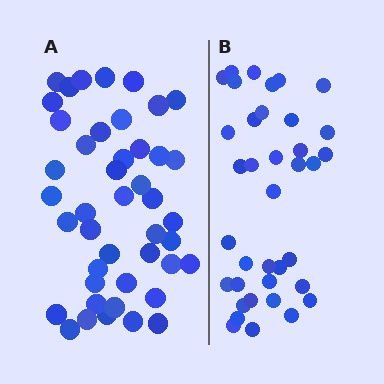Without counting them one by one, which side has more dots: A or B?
Region A (the left region) has more dots.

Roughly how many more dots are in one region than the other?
Region A has roughly 8 or so more dots than region B.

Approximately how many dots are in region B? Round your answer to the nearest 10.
About 40 dots. (The exact count is 37, which rounds to 40.)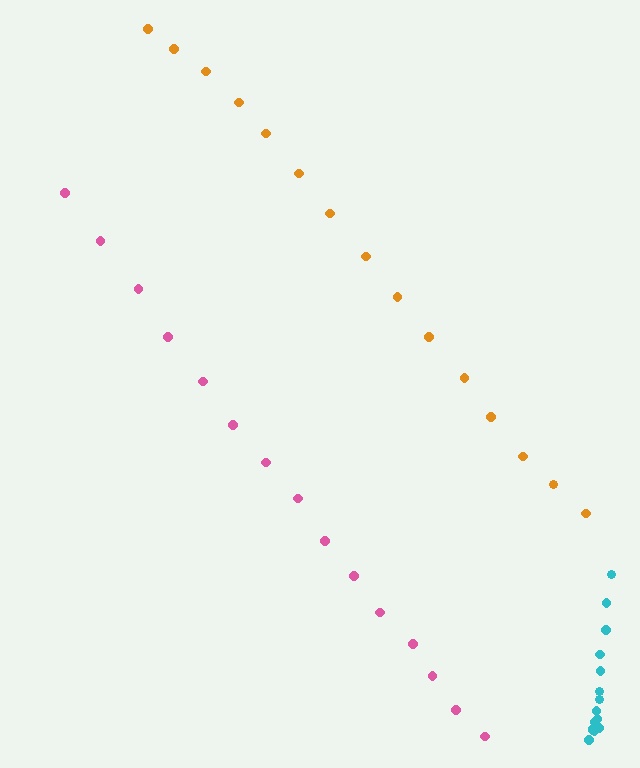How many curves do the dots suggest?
There are 3 distinct paths.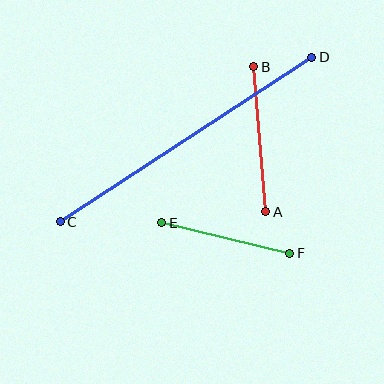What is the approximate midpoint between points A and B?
The midpoint is at approximately (260, 139) pixels.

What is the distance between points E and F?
The distance is approximately 132 pixels.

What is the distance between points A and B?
The distance is approximately 146 pixels.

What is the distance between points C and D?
The distance is approximately 300 pixels.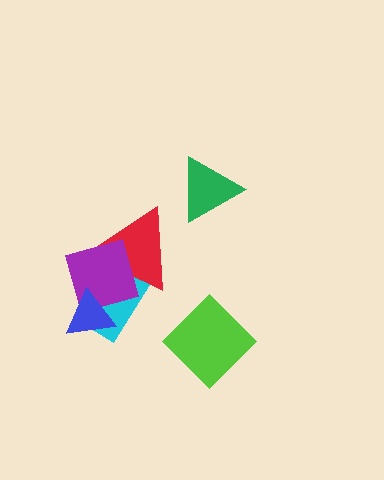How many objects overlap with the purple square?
3 objects overlap with the purple square.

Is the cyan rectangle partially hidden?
Yes, it is partially covered by another shape.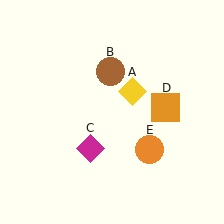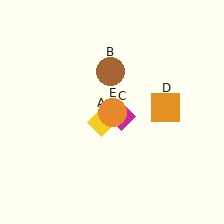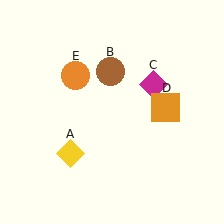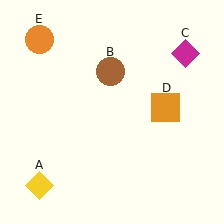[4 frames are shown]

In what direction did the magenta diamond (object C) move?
The magenta diamond (object C) moved up and to the right.